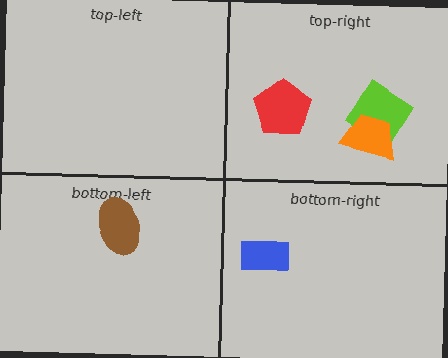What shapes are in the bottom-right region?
The blue rectangle.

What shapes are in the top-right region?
The lime diamond, the red pentagon, the orange trapezoid.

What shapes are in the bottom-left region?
The brown ellipse.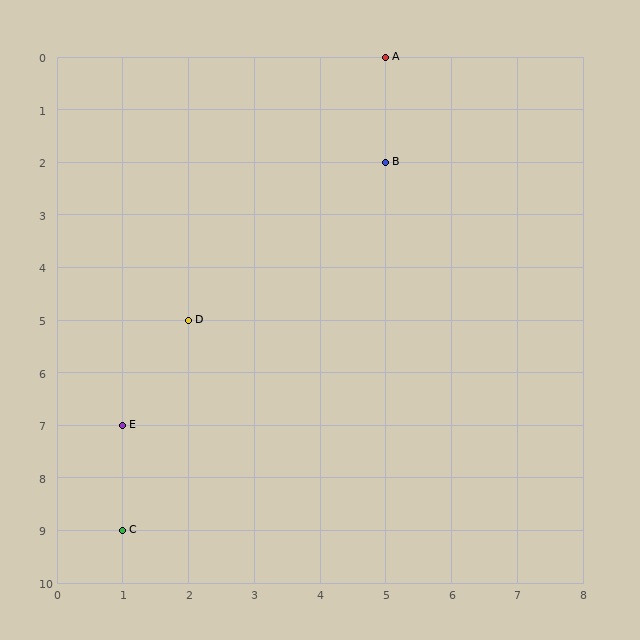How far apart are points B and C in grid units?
Points B and C are 4 columns and 7 rows apart (about 8.1 grid units diagonally).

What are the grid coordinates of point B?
Point B is at grid coordinates (5, 2).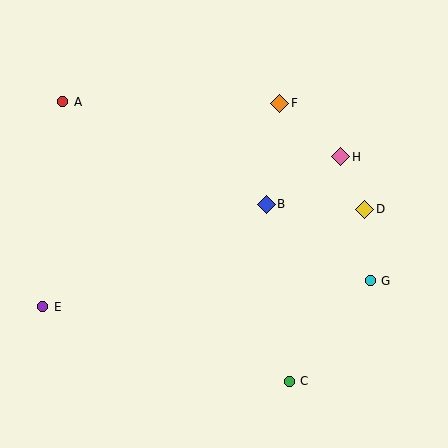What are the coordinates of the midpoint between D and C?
The midpoint between D and C is at (327, 295).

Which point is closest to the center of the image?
Point B at (266, 204) is closest to the center.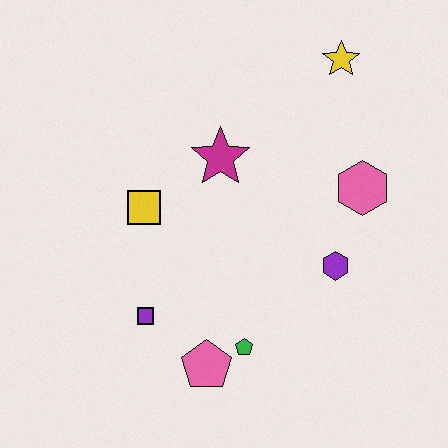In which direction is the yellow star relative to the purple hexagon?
The yellow star is above the purple hexagon.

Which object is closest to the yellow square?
The magenta star is closest to the yellow square.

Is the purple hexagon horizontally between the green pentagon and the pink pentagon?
No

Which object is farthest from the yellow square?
The yellow star is farthest from the yellow square.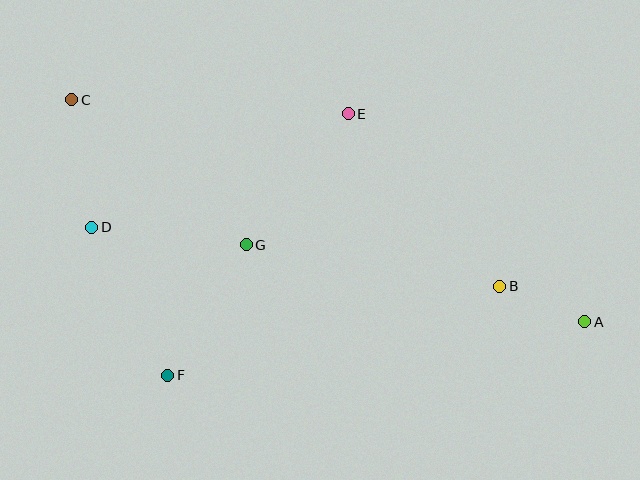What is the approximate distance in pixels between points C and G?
The distance between C and G is approximately 227 pixels.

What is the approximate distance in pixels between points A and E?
The distance between A and E is approximately 315 pixels.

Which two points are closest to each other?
Points A and B are closest to each other.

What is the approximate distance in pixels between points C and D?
The distance between C and D is approximately 129 pixels.